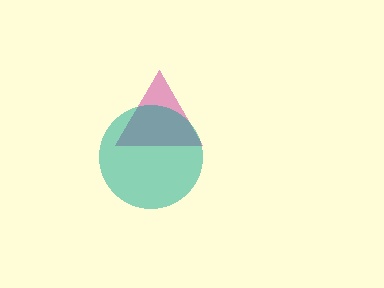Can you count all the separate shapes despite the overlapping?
Yes, there are 2 separate shapes.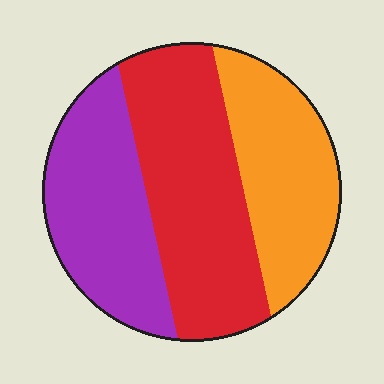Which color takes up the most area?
Red, at roughly 40%.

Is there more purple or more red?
Red.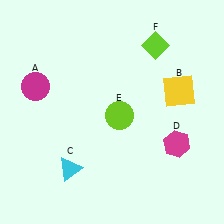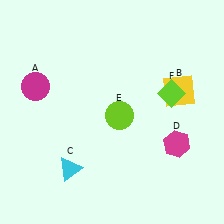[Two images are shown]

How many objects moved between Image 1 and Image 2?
1 object moved between the two images.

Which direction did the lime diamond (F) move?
The lime diamond (F) moved down.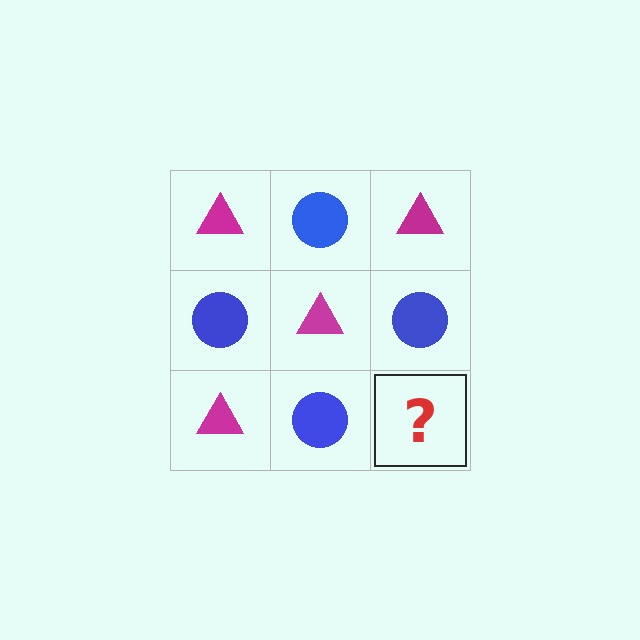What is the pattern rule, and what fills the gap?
The rule is that it alternates magenta triangle and blue circle in a checkerboard pattern. The gap should be filled with a magenta triangle.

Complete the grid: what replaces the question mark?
The question mark should be replaced with a magenta triangle.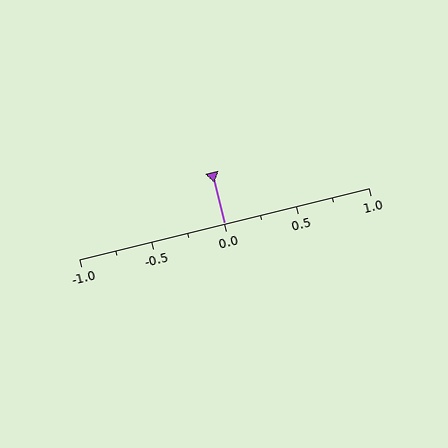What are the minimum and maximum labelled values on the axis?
The axis runs from -1.0 to 1.0.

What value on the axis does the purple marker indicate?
The marker indicates approximately 0.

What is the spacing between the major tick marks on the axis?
The major ticks are spaced 0.5 apart.